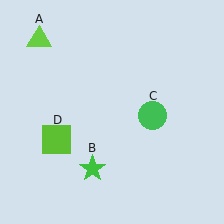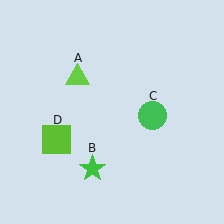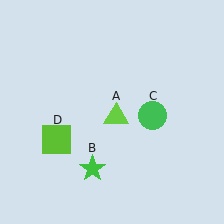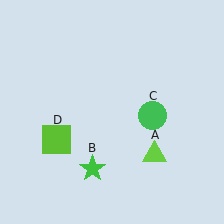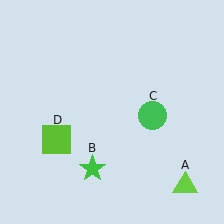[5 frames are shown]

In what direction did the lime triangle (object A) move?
The lime triangle (object A) moved down and to the right.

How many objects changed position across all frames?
1 object changed position: lime triangle (object A).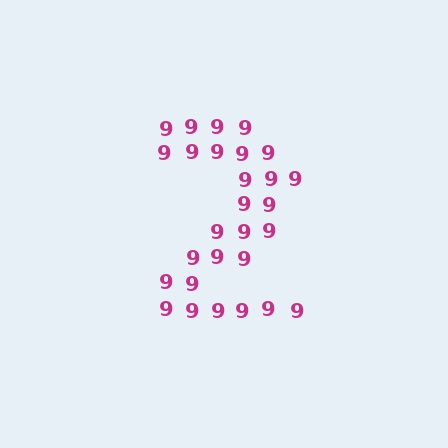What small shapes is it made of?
It is made of small digit 9's.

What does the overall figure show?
The overall figure shows the digit 2.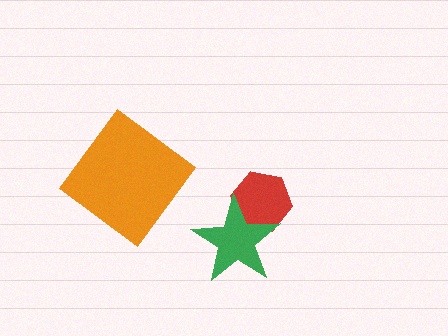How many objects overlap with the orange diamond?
0 objects overlap with the orange diamond.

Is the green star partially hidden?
No, no other shape covers it.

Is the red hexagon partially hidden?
Yes, it is partially covered by another shape.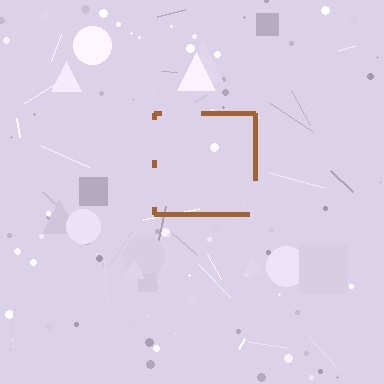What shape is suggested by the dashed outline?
The dashed outline suggests a square.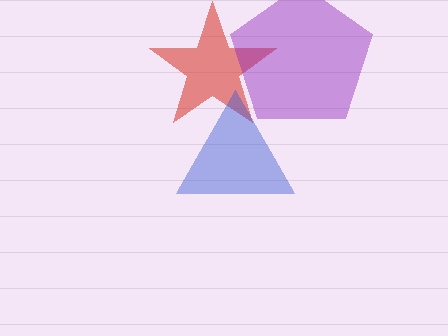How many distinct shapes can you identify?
There are 3 distinct shapes: a red star, a blue triangle, a purple pentagon.